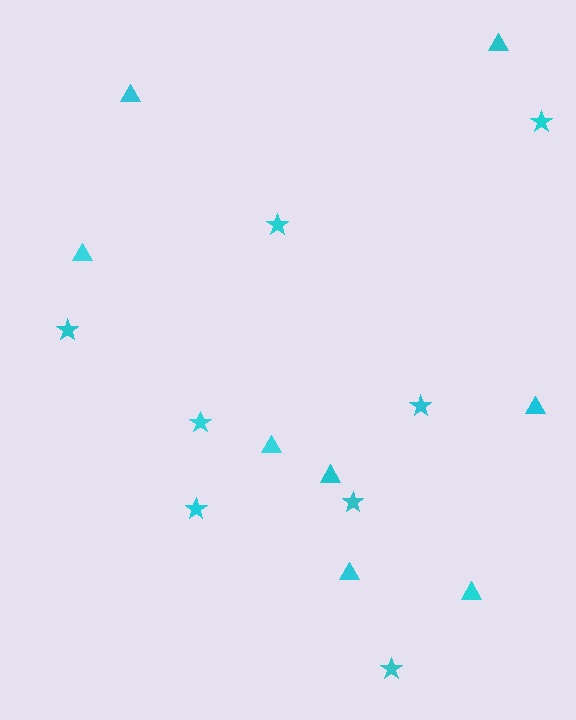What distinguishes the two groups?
There are 2 groups: one group of stars (8) and one group of triangles (8).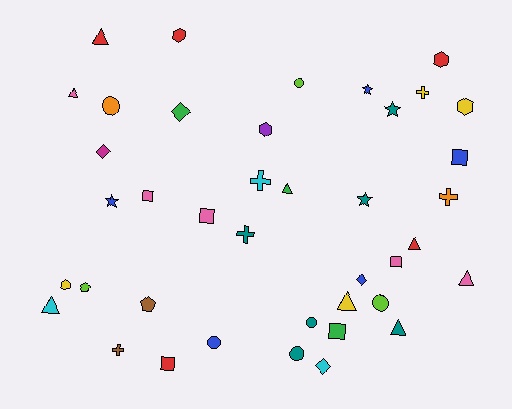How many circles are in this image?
There are 6 circles.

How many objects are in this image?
There are 40 objects.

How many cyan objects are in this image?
There are 3 cyan objects.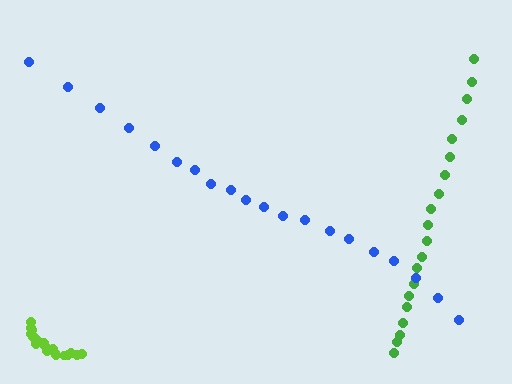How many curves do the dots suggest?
There are 3 distinct paths.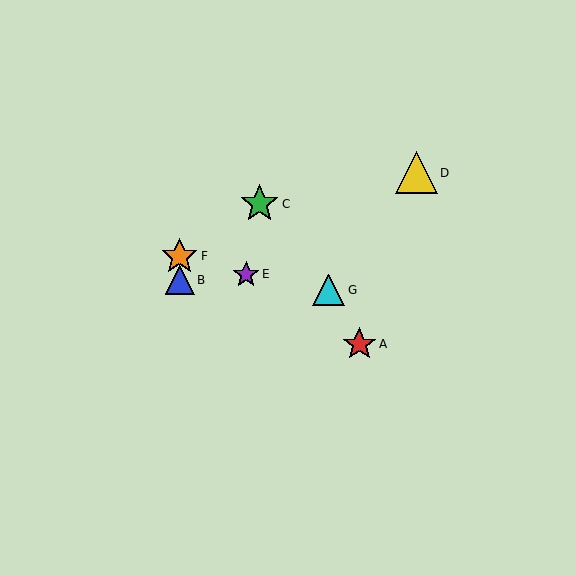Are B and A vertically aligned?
No, B is at x≈180 and A is at x≈359.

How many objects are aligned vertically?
2 objects (B, F) are aligned vertically.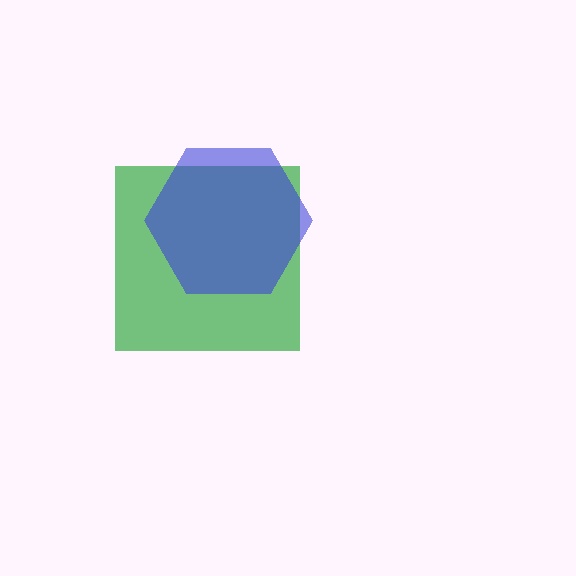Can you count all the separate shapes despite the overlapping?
Yes, there are 2 separate shapes.